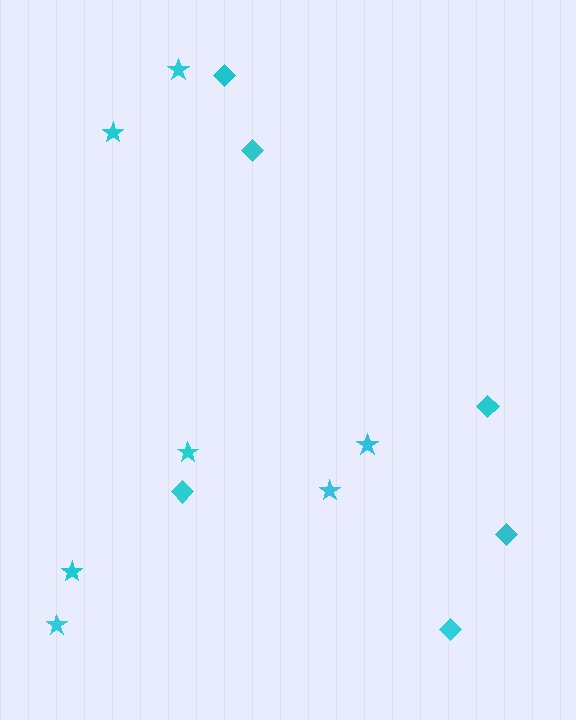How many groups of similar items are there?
There are 2 groups: one group of stars (7) and one group of diamonds (6).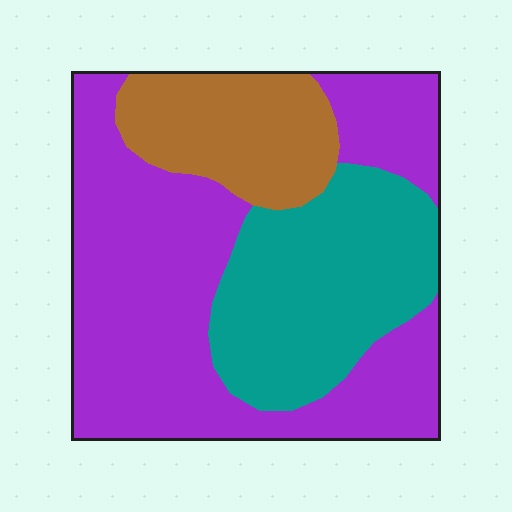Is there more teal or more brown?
Teal.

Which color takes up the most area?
Purple, at roughly 55%.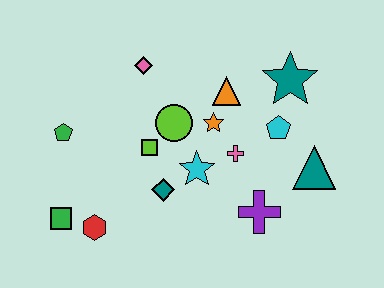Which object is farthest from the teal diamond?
The teal star is farthest from the teal diamond.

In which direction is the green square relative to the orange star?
The green square is to the left of the orange star.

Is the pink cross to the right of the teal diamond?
Yes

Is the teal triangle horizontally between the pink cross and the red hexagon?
No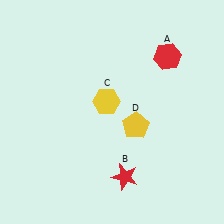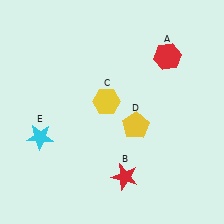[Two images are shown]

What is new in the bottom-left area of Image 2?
A cyan star (E) was added in the bottom-left area of Image 2.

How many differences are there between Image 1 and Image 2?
There is 1 difference between the two images.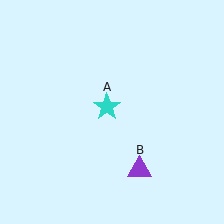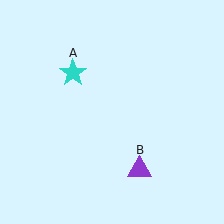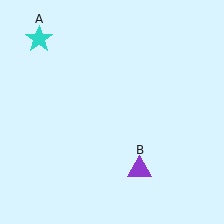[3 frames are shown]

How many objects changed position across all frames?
1 object changed position: cyan star (object A).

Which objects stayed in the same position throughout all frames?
Purple triangle (object B) remained stationary.